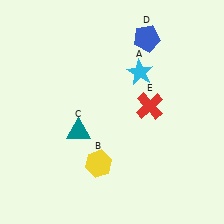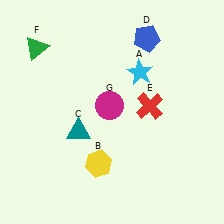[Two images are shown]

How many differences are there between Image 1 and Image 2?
There are 2 differences between the two images.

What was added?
A green triangle (F), a magenta circle (G) were added in Image 2.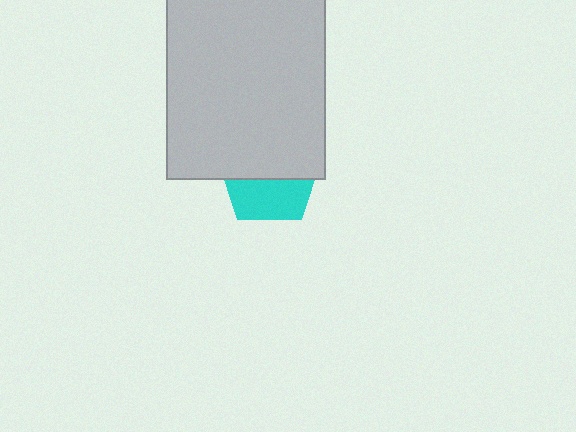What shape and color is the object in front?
The object in front is a light gray rectangle.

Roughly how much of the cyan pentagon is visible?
A small part of it is visible (roughly 44%).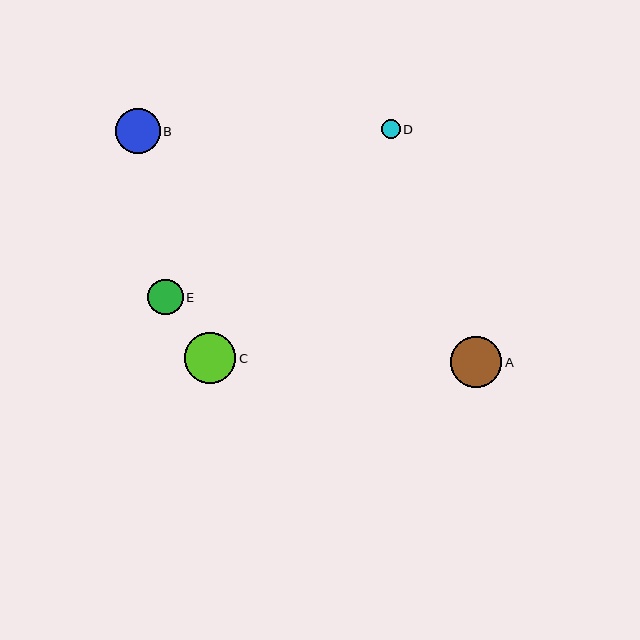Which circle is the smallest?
Circle D is the smallest with a size of approximately 19 pixels.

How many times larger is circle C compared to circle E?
Circle C is approximately 1.4 times the size of circle E.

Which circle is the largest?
Circle C is the largest with a size of approximately 51 pixels.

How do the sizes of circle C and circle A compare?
Circle C and circle A are approximately the same size.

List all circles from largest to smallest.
From largest to smallest: C, A, B, E, D.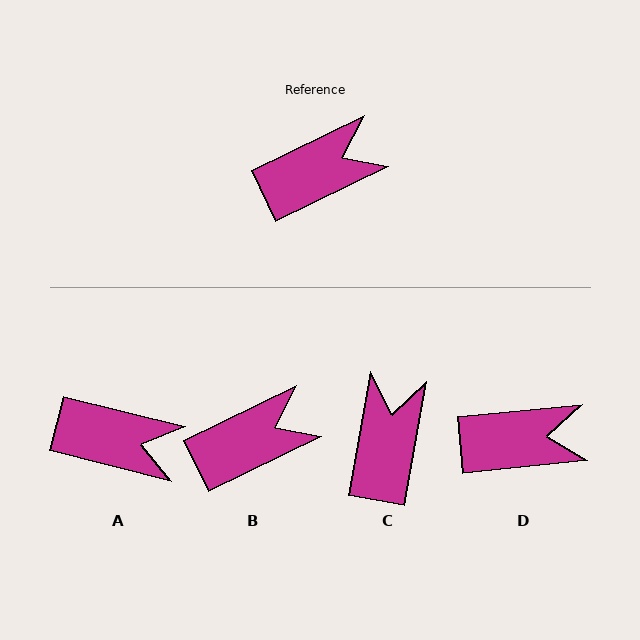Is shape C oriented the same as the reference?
No, it is off by about 54 degrees.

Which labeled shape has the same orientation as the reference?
B.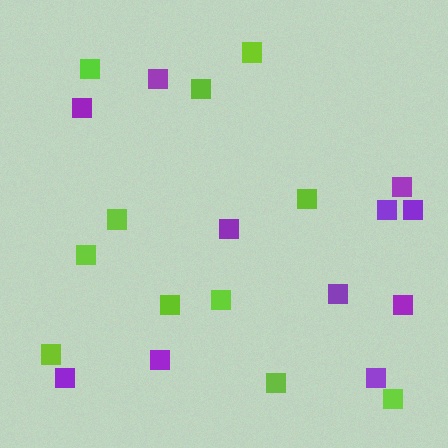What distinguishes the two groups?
There are 2 groups: one group of purple squares (11) and one group of lime squares (11).